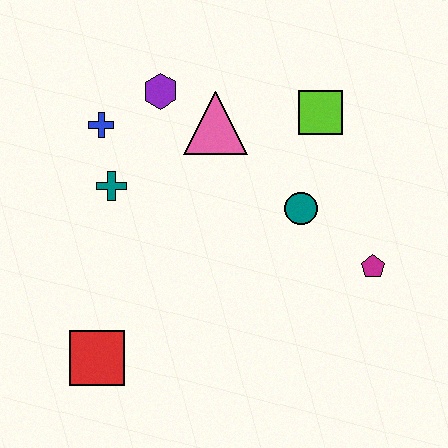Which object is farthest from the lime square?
The red square is farthest from the lime square.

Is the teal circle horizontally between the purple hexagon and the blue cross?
No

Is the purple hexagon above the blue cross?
Yes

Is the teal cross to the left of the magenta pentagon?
Yes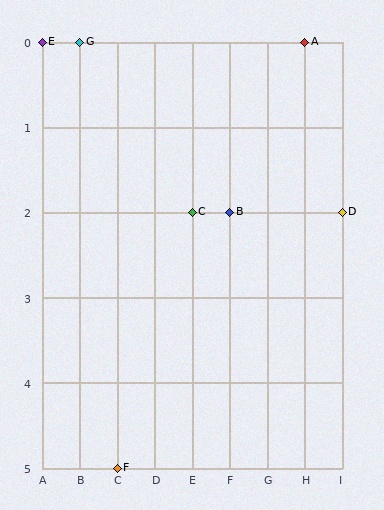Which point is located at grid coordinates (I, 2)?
Point D is at (I, 2).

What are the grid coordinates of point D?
Point D is at grid coordinates (I, 2).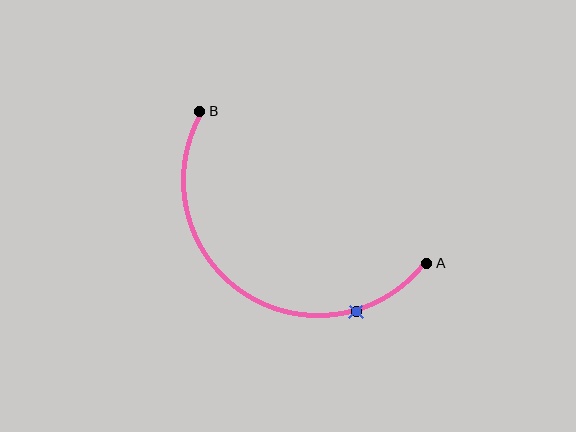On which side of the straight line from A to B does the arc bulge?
The arc bulges below and to the left of the straight line connecting A and B.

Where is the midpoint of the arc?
The arc midpoint is the point on the curve farthest from the straight line joining A and B. It sits below and to the left of that line.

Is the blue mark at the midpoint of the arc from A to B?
No. The blue mark lies on the arc but is closer to endpoint A. The arc midpoint would be at the point on the curve equidistant along the arc from both A and B.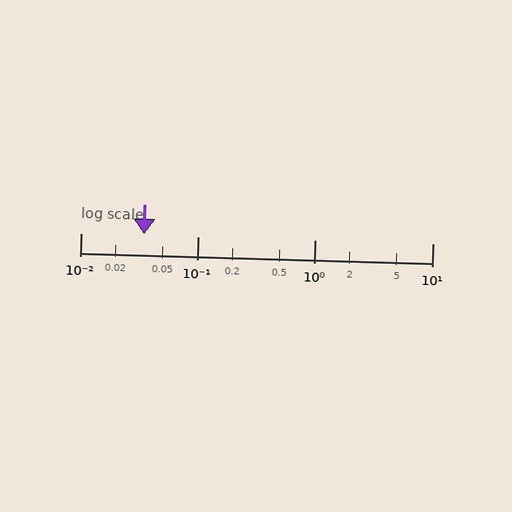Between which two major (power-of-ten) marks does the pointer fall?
The pointer is between 0.01 and 0.1.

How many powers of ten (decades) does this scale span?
The scale spans 3 decades, from 0.01 to 10.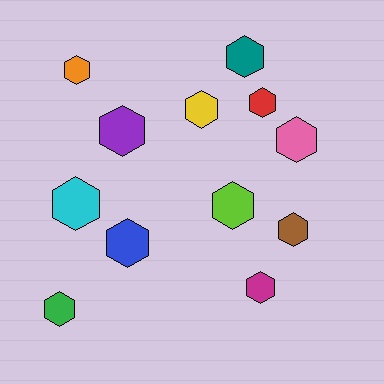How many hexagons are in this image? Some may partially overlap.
There are 12 hexagons.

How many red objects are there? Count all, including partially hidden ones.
There is 1 red object.